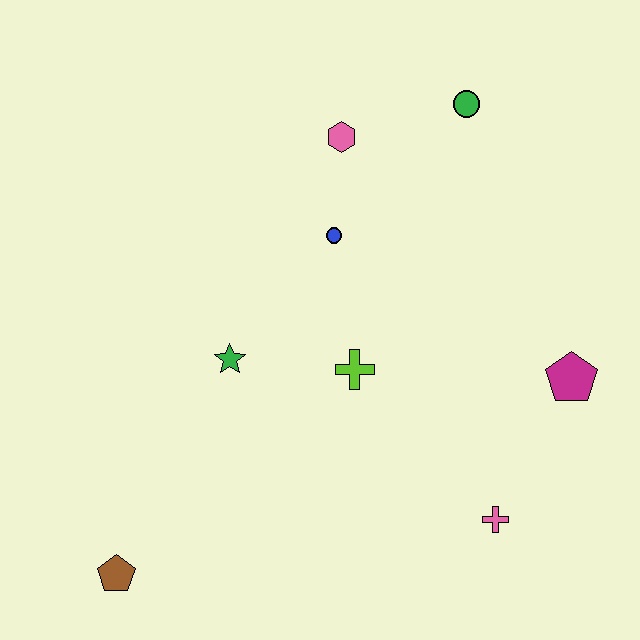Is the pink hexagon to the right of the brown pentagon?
Yes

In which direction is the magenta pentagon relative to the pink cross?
The magenta pentagon is above the pink cross.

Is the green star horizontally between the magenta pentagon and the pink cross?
No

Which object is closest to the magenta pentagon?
The pink cross is closest to the magenta pentagon.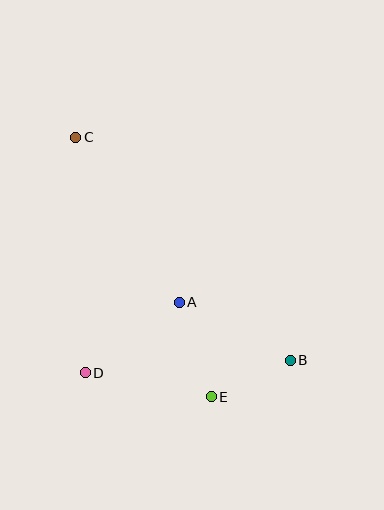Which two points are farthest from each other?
Points B and C are farthest from each other.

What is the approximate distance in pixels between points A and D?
The distance between A and D is approximately 118 pixels.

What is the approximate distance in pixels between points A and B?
The distance between A and B is approximately 125 pixels.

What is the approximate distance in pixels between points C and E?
The distance between C and E is approximately 293 pixels.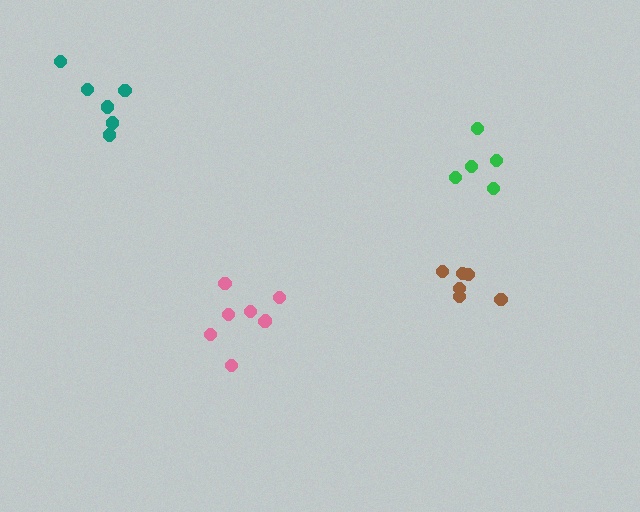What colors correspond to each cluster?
The clusters are colored: teal, green, pink, brown.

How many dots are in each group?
Group 1: 6 dots, Group 2: 5 dots, Group 3: 8 dots, Group 4: 6 dots (25 total).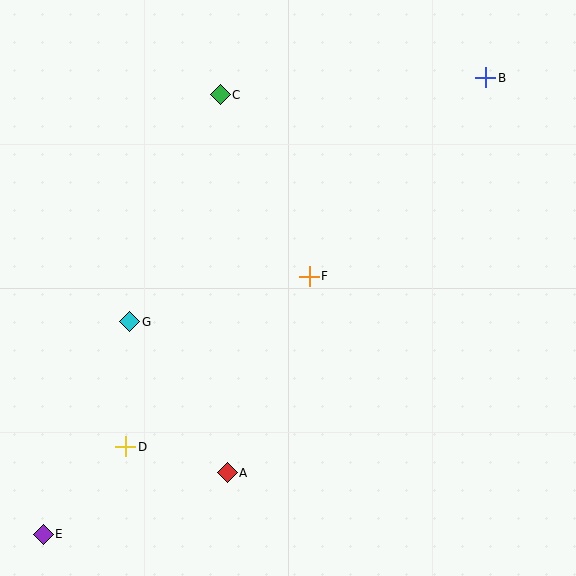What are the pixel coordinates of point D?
Point D is at (126, 447).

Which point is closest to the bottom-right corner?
Point A is closest to the bottom-right corner.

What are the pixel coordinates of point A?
Point A is at (227, 473).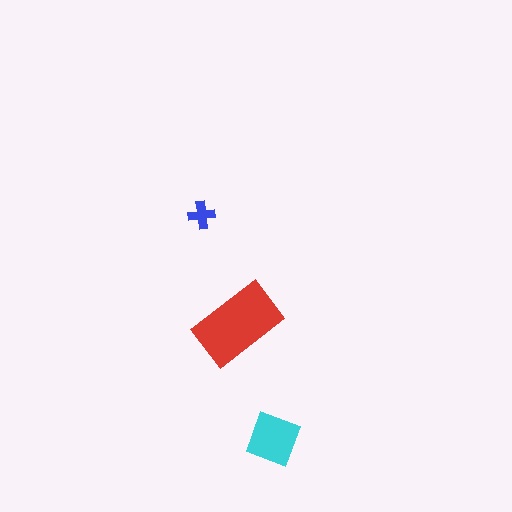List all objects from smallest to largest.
The blue cross, the cyan diamond, the red rectangle.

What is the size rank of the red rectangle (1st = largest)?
1st.